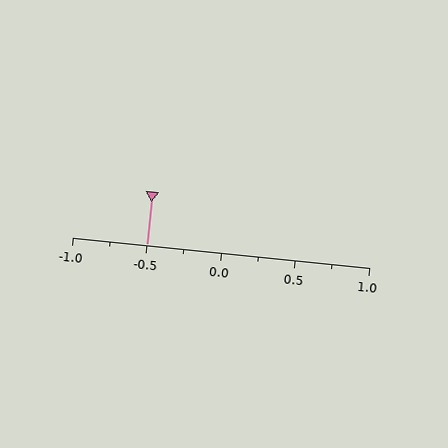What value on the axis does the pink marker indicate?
The marker indicates approximately -0.5.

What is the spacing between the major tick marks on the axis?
The major ticks are spaced 0.5 apart.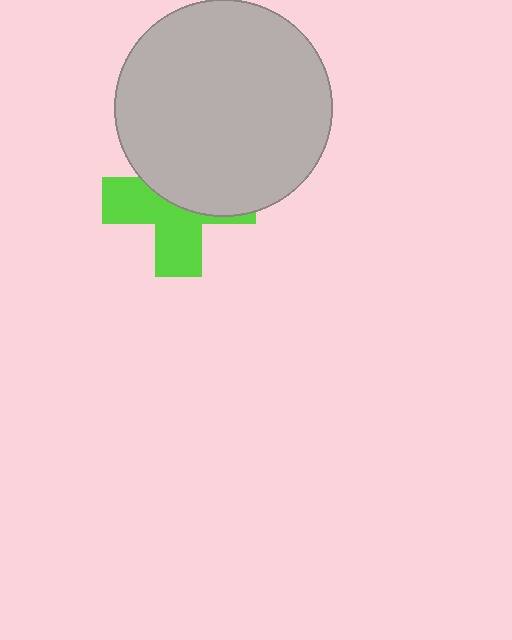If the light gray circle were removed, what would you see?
You would see the complete lime cross.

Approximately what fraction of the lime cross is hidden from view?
Roughly 50% of the lime cross is hidden behind the light gray circle.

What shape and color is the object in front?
The object in front is a light gray circle.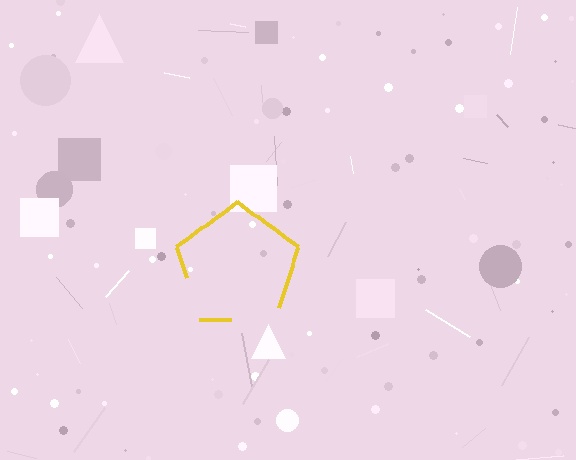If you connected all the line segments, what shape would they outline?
They would outline a pentagon.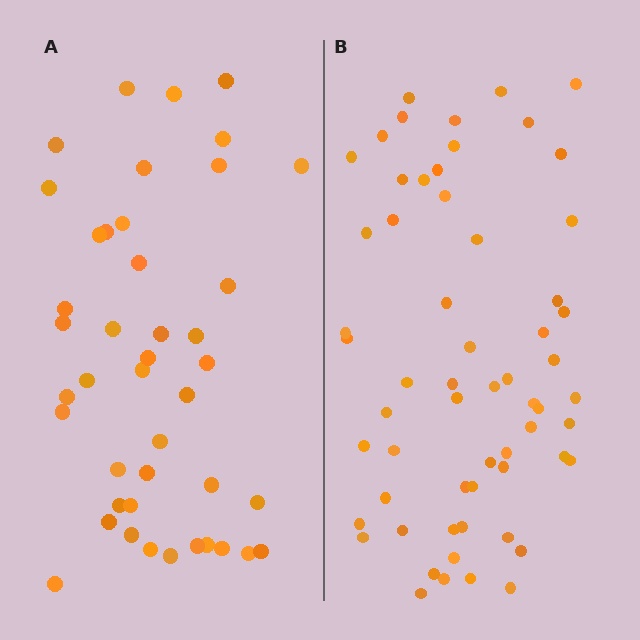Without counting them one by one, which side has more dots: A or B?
Region B (the right region) has more dots.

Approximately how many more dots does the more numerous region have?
Region B has approximately 15 more dots than region A.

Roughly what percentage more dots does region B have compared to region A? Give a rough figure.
About 40% more.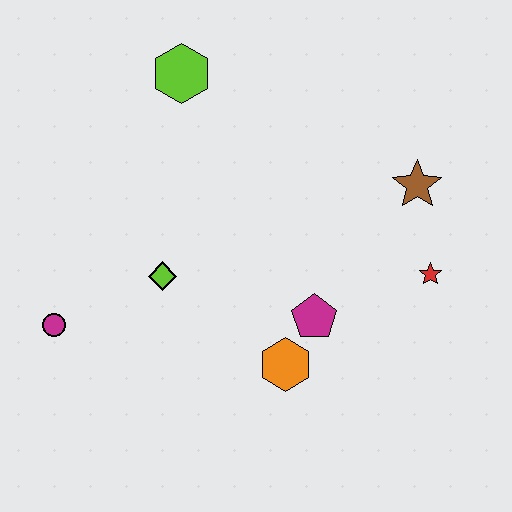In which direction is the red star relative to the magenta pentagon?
The red star is to the right of the magenta pentagon.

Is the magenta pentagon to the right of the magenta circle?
Yes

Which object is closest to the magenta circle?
The lime diamond is closest to the magenta circle.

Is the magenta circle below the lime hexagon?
Yes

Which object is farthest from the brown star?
The magenta circle is farthest from the brown star.